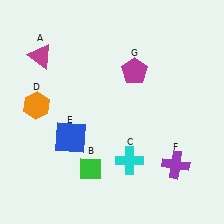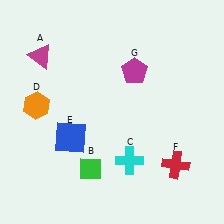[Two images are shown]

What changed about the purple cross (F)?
In Image 1, F is purple. In Image 2, it changed to red.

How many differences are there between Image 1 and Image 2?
There is 1 difference between the two images.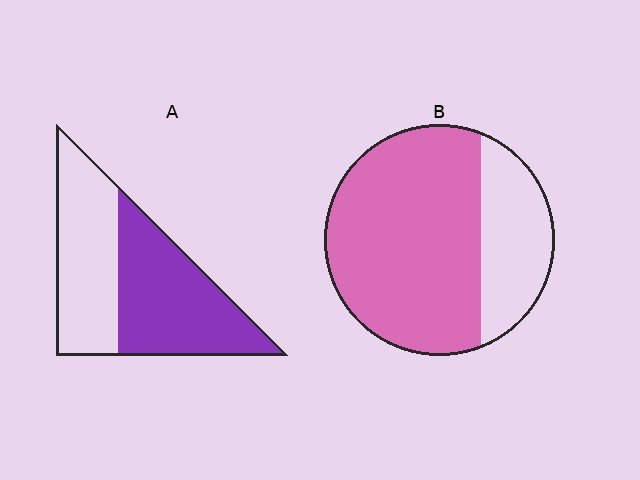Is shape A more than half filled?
Roughly half.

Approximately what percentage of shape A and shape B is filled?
A is approximately 55% and B is approximately 70%.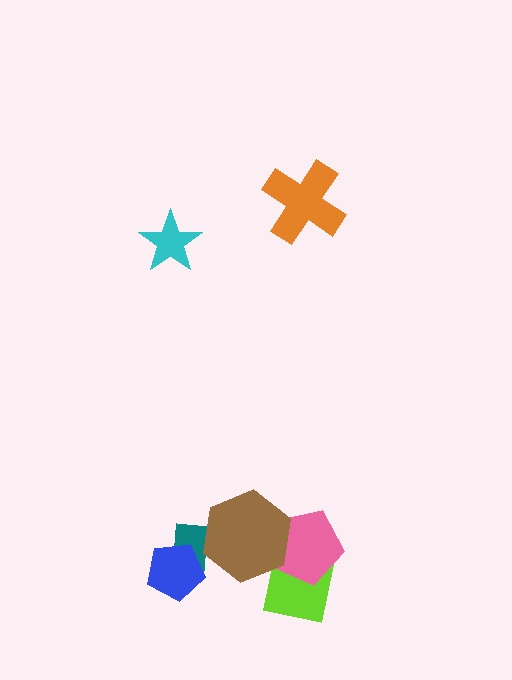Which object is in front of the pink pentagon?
The brown hexagon is in front of the pink pentagon.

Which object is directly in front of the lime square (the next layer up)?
The pink pentagon is directly in front of the lime square.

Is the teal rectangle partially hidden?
Yes, it is partially covered by another shape.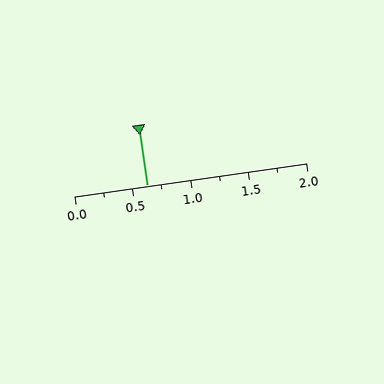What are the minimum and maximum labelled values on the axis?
The axis runs from 0.0 to 2.0.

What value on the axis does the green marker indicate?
The marker indicates approximately 0.62.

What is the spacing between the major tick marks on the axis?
The major ticks are spaced 0.5 apart.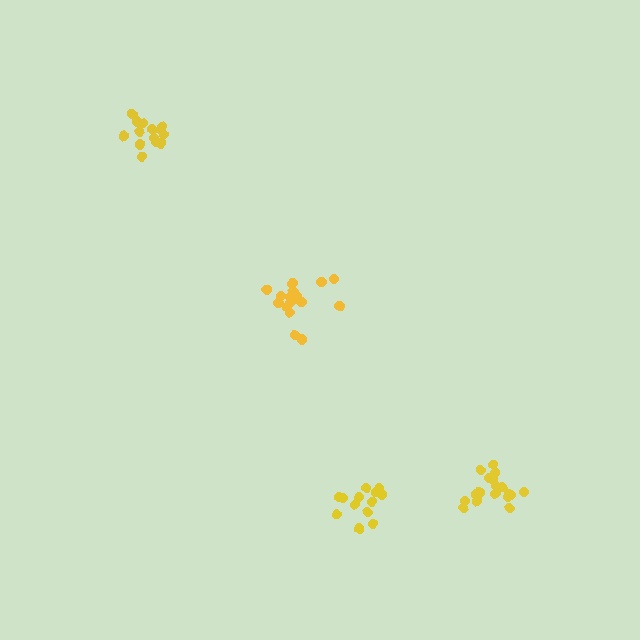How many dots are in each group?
Group 1: 15 dots, Group 2: 16 dots, Group 3: 13 dots, Group 4: 18 dots (62 total).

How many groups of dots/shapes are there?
There are 4 groups.